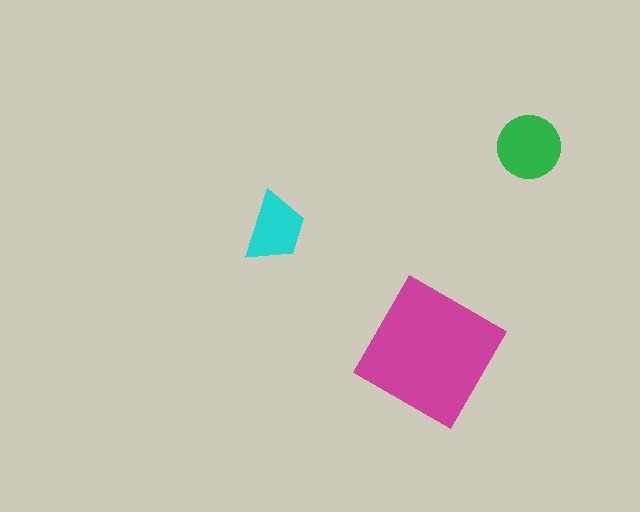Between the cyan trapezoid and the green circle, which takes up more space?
The green circle.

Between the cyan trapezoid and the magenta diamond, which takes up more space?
The magenta diamond.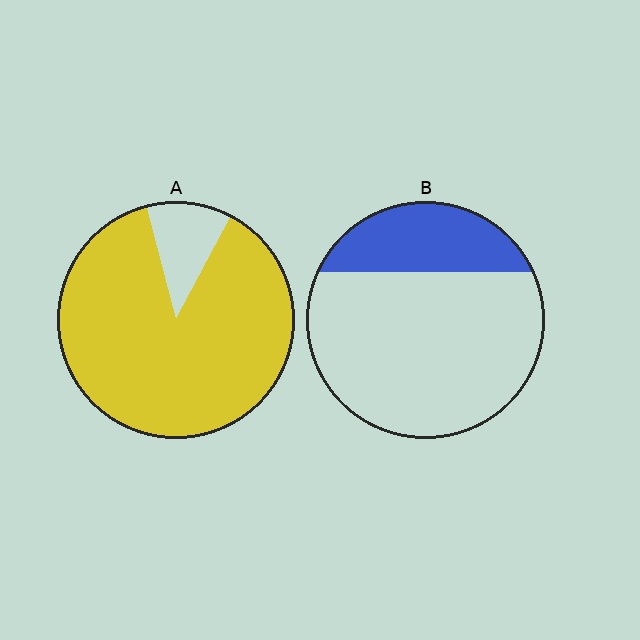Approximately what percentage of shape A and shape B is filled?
A is approximately 90% and B is approximately 25%.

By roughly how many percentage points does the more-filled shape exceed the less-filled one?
By roughly 65 percentage points (A over B).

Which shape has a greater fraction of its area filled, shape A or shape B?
Shape A.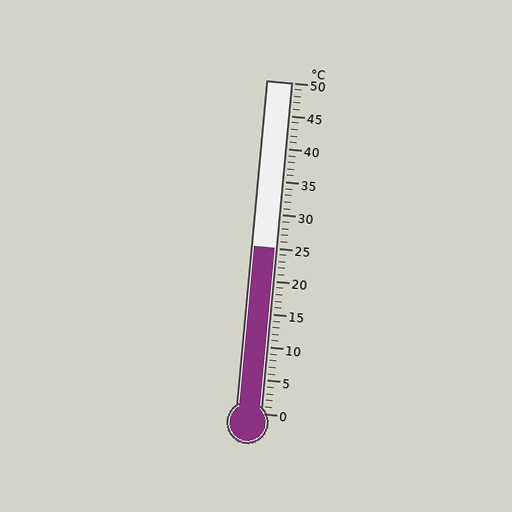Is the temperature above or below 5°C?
The temperature is above 5°C.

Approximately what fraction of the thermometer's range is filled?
The thermometer is filled to approximately 50% of its range.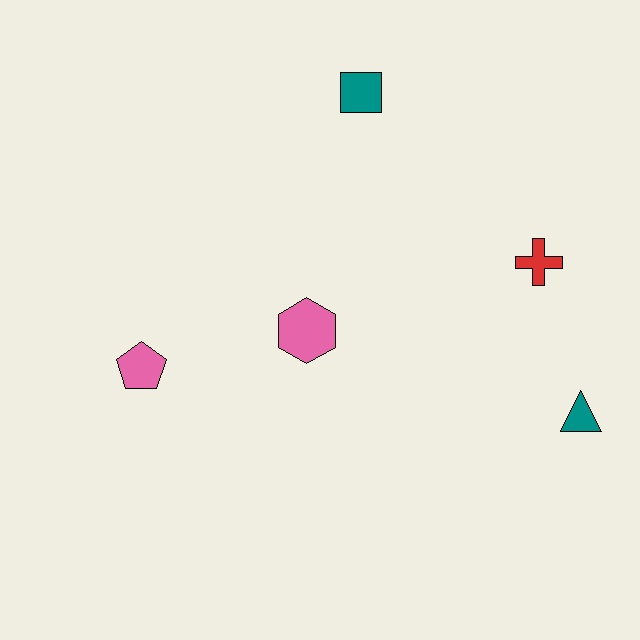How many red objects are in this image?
There is 1 red object.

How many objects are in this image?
There are 5 objects.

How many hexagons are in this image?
There is 1 hexagon.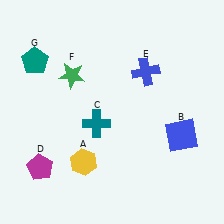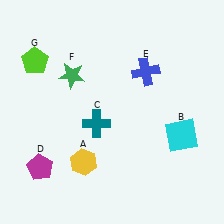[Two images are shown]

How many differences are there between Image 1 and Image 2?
There are 2 differences between the two images.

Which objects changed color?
B changed from blue to cyan. G changed from teal to lime.